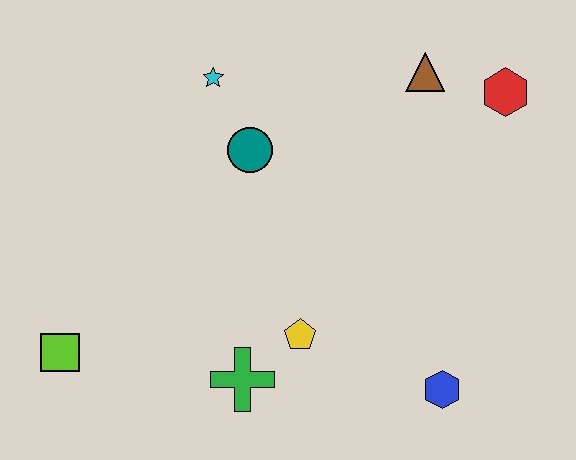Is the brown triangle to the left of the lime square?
No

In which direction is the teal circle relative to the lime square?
The teal circle is above the lime square.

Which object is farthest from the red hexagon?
The lime square is farthest from the red hexagon.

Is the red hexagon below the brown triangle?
Yes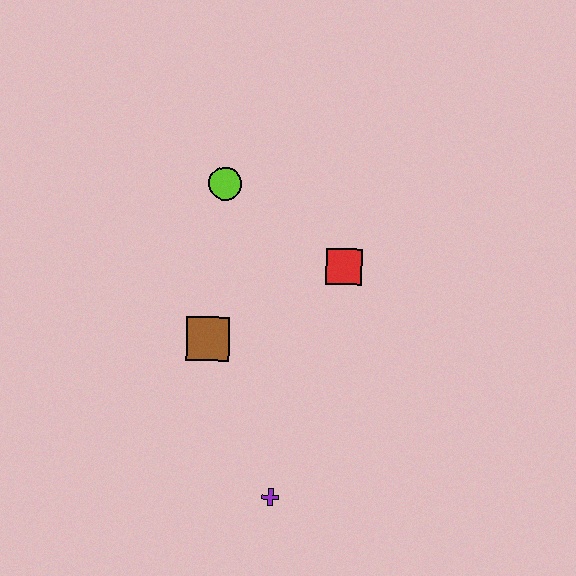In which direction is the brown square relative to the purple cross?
The brown square is above the purple cross.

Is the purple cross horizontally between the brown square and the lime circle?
No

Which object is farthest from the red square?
The purple cross is farthest from the red square.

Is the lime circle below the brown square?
No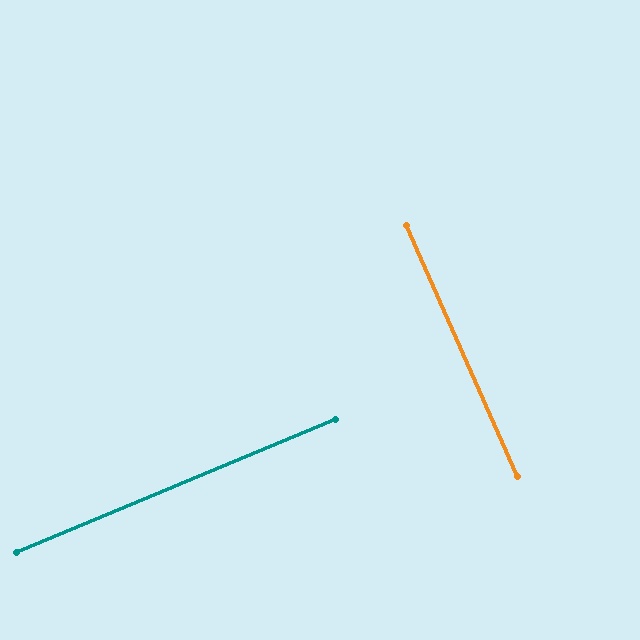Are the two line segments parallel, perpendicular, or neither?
Perpendicular — they meet at approximately 89°.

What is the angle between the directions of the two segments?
Approximately 89 degrees.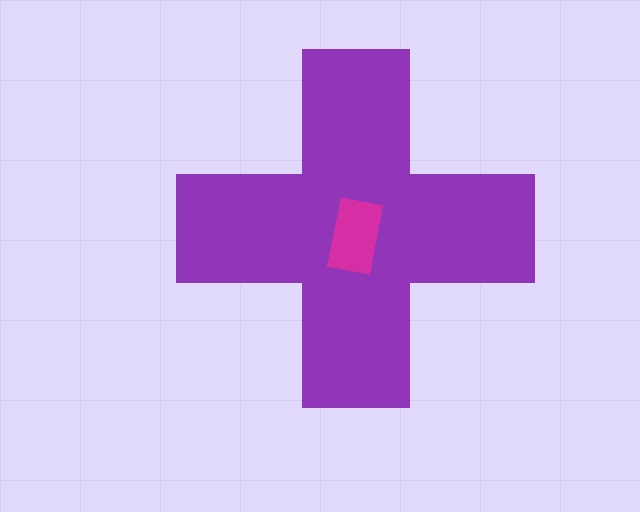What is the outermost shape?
The purple cross.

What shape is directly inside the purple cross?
The magenta rectangle.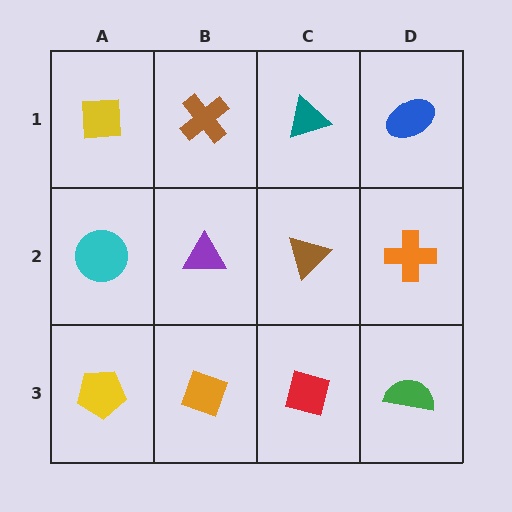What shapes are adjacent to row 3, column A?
A cyan circle (row 2, column A), an orange diamond (row 3, column B).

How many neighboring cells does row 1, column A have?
2.